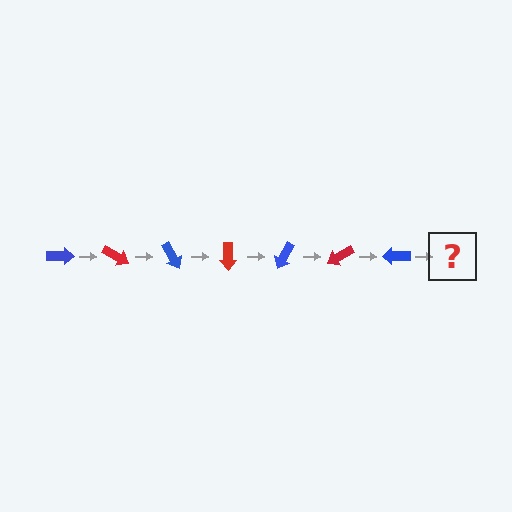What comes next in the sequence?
The next element should be a red arrow, rotated 210 degrees from the start.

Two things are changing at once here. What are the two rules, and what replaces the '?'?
The two rules are that it rotates 30 degrees each step and the color cycles through blue and red. The '?' should be a red arrow, rotated 210 degrees from the start.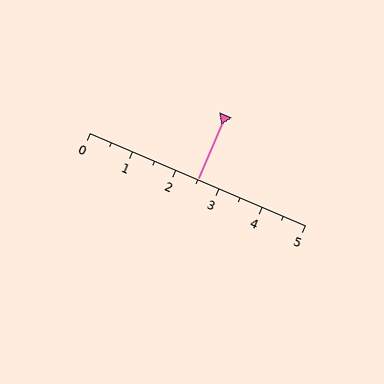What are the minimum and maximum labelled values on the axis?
The axis runs from 0 to 5.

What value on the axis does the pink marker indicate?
The marker indicates approximately 2.5.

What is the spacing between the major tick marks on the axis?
The major ticks are spaced 1 apart.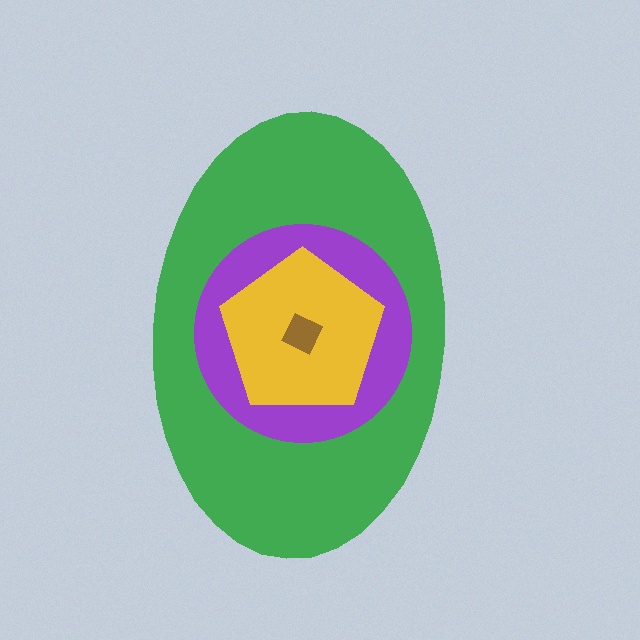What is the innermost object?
The brown diamond.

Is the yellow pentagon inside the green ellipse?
Yes.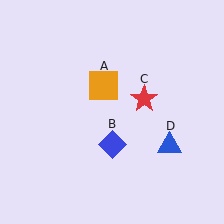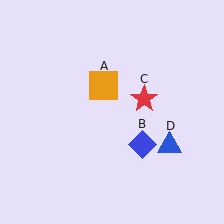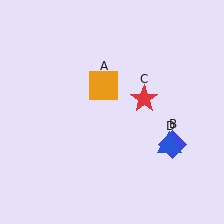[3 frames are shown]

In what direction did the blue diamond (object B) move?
The blue diamond (object B) moved right.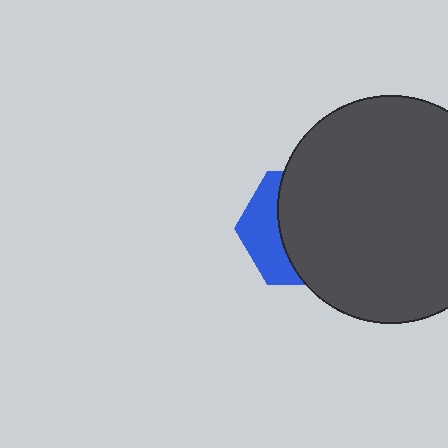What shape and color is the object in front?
The object in front is a dark gray circle.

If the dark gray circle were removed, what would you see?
You would see the complete blue hexagon.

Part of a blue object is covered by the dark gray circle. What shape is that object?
It is a hexagon.